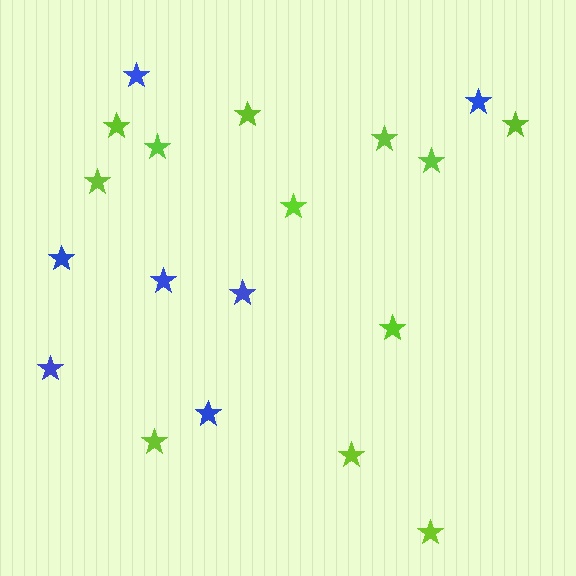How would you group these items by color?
There are 2 groups: one group of blue stars (7) and one group of lime stars (12).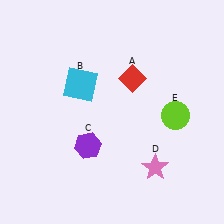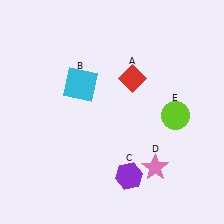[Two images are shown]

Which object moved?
The purple hexagon (C) moved right.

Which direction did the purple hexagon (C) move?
The purple hexagon (C) moved right.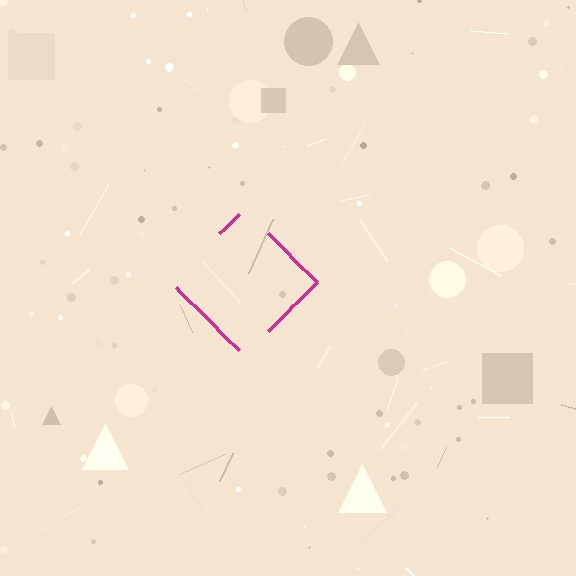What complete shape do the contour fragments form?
The contour fragments form a diamond.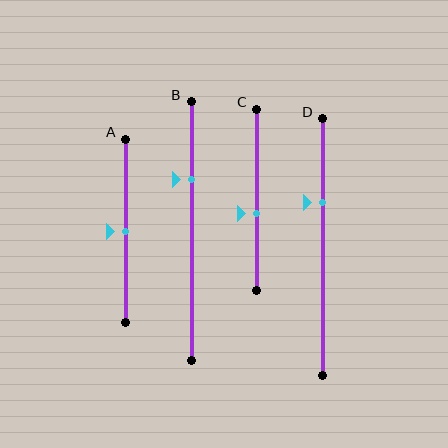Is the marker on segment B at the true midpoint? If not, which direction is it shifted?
No, the marker on segment B is shifted upward by about 20% of the segment length.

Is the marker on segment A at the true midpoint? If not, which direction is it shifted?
Yes, the marker on segment A is at the true midpoint.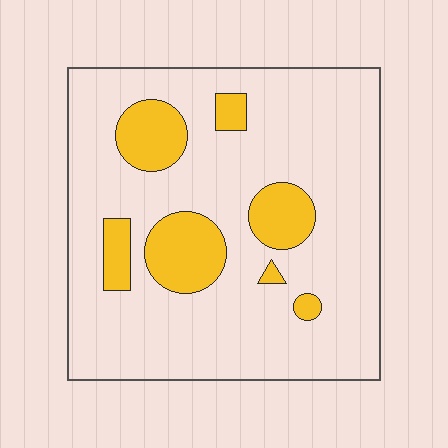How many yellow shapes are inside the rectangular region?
7.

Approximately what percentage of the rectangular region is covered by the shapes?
Approximately 20%.